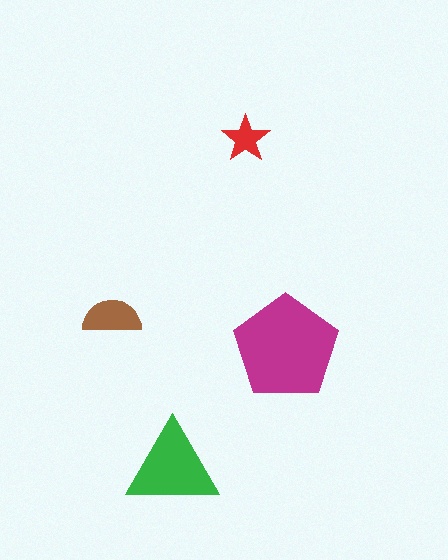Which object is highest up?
The red star is topmost.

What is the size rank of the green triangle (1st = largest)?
2nd.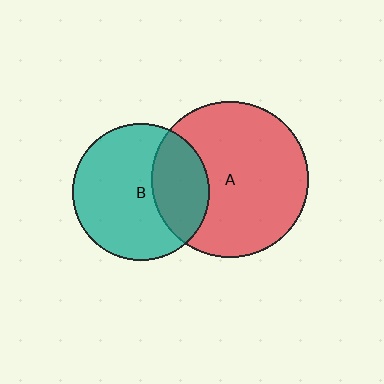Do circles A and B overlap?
Yes.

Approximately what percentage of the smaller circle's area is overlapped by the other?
Approximately 30%.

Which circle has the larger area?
Circle A (red).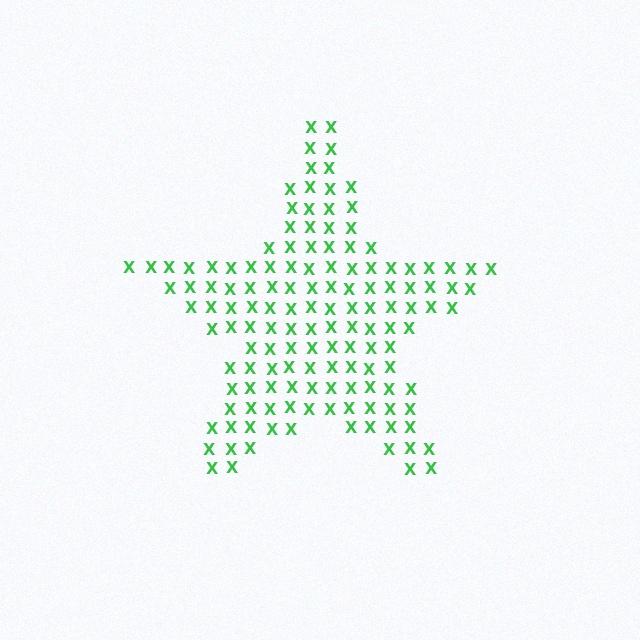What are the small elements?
The small elements are letter X's.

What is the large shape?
The large shape is a star.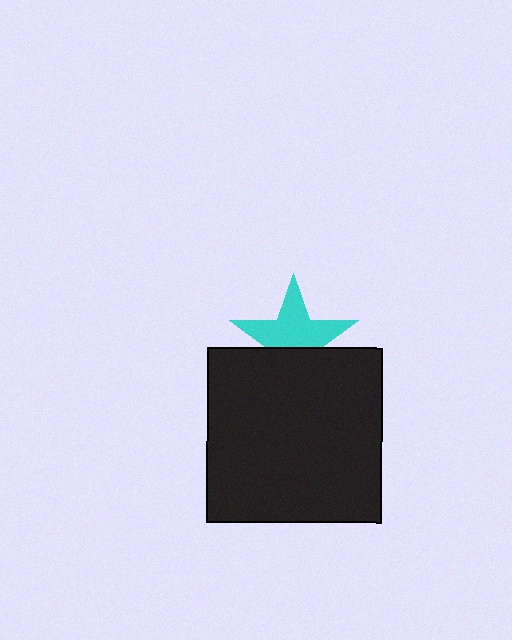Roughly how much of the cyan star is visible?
About half of it is visible (roughly 62%).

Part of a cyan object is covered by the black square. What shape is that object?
It is a star.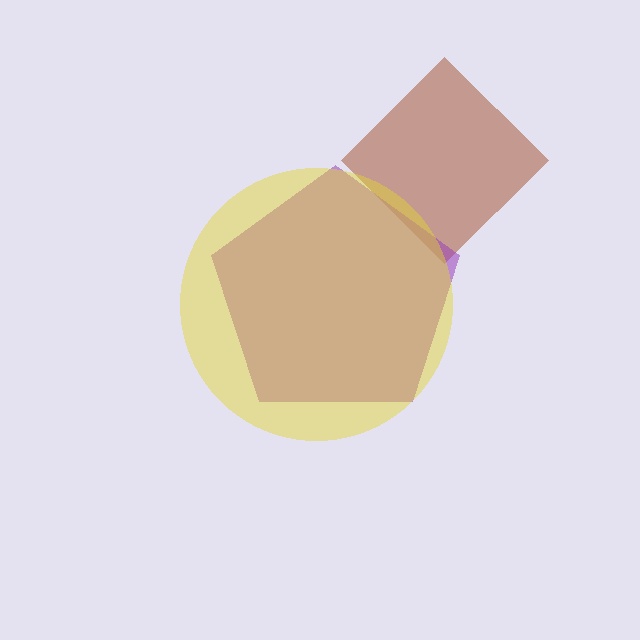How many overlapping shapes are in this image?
There are 3 overlapping shapes in the image.